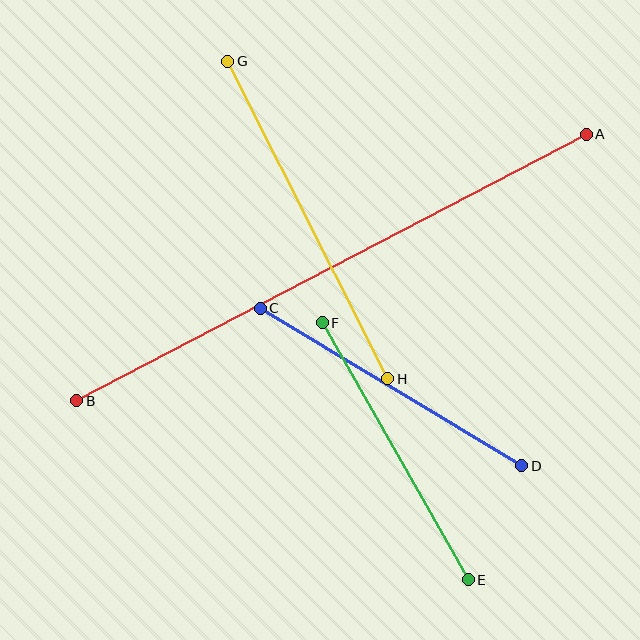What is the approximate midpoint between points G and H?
The midpoint is at approximately (308, 220) pixels.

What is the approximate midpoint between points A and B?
The midpoint is at approximately (331, 268) pixels.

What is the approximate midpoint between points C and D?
The midpoint is at approximately (391, 387) pixels.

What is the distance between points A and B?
The distance is approximately 575 pixels.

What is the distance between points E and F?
The distance is approximately 296 pixels.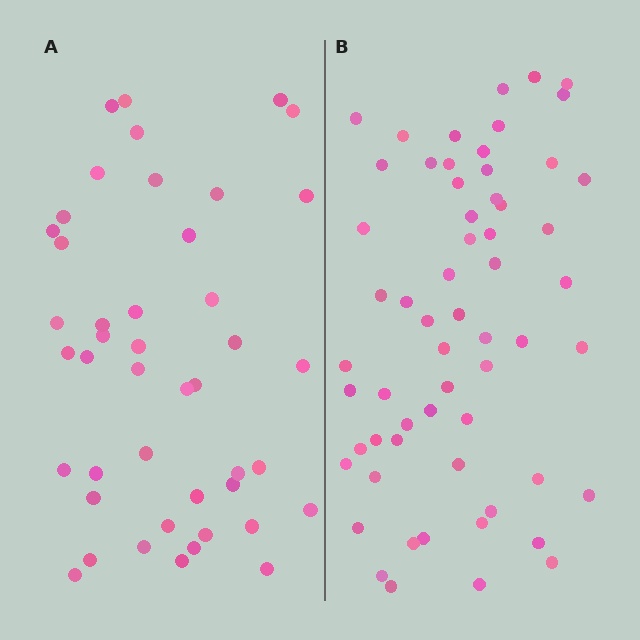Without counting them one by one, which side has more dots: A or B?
Region B (the right region) has more dots.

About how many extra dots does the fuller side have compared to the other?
Region B has approximately 15 more dots than region A.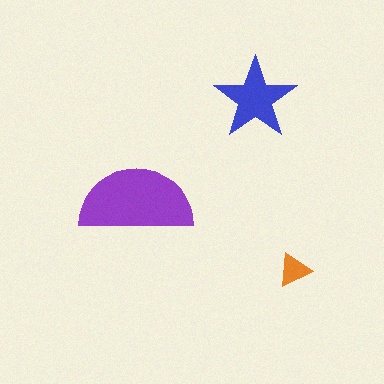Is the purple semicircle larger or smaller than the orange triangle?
Larger.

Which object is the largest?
The purple semicircle.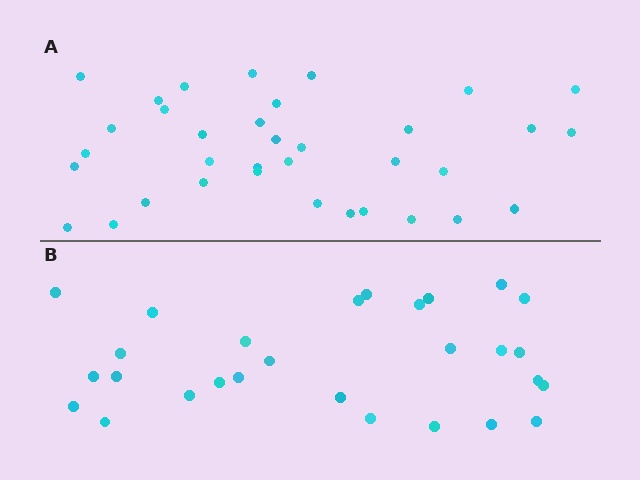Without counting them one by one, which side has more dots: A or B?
Region A (the top region) has more dots.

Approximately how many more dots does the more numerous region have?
Region A has roughly 8 or so more dots than region B.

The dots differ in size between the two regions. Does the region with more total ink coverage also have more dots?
No. Region B has more total ink coverage because its dots are larger, but region A actually contains more individual dots. Total area can be misleading — the number of items is what matters here.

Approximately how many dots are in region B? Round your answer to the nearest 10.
About 30 dots. (The exact count is 28, which rounds to 30.)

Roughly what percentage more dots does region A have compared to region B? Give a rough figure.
About 25% more.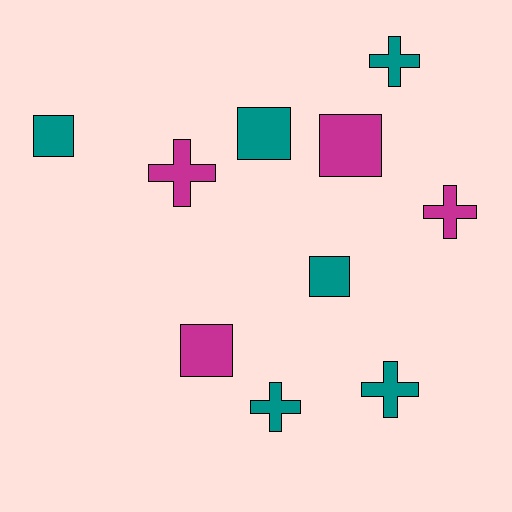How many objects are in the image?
There are 10 objects.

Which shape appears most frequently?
Cross, with 5 objects.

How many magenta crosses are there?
There are 2 magenta crosses.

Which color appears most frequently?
Teal, with 6 objects.